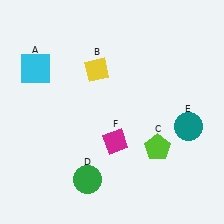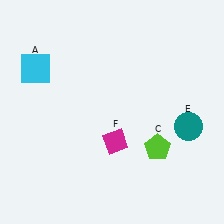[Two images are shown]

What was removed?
The yellow diamond (B), the green circle (D) were removed in Image 2.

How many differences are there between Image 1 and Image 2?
There are 2 differences between the two images.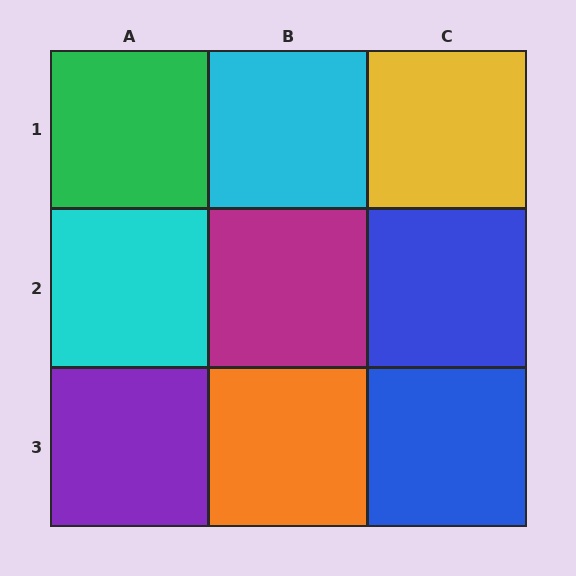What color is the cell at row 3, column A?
Purple.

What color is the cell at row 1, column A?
Green.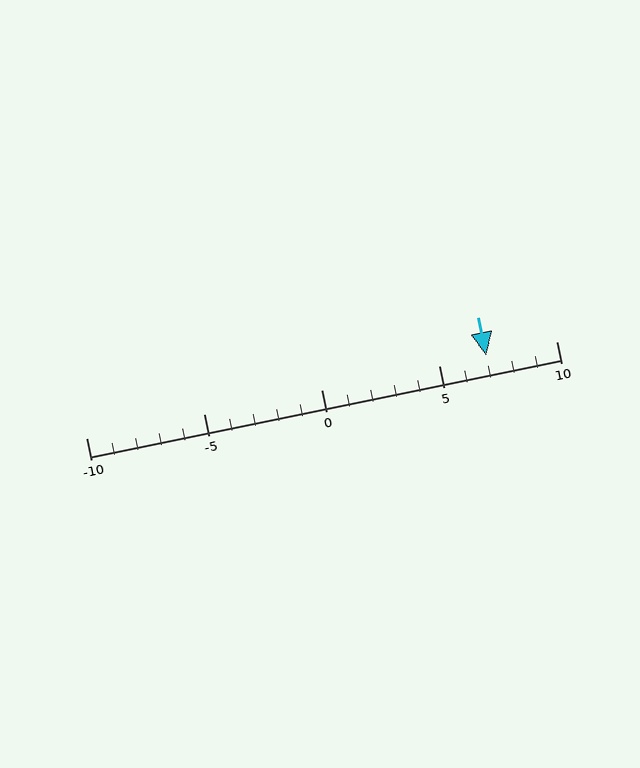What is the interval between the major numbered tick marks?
The major tick marks are spaced 5 units apart.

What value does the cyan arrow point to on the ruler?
The cyan arrow points to approximately 7.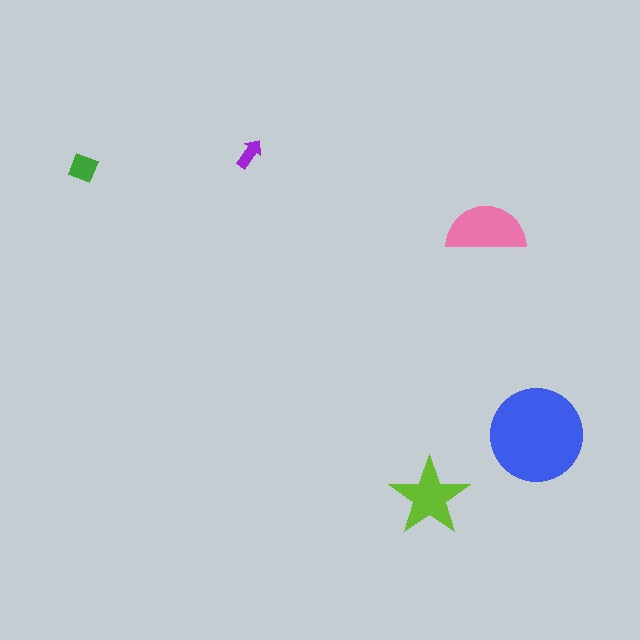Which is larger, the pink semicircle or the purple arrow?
The pink semicircle.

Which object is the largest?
The blue circle.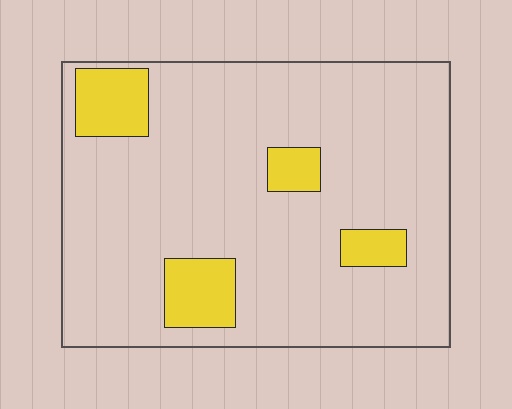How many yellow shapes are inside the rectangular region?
4.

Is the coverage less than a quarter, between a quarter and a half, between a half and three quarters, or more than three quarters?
Less than a quarter.